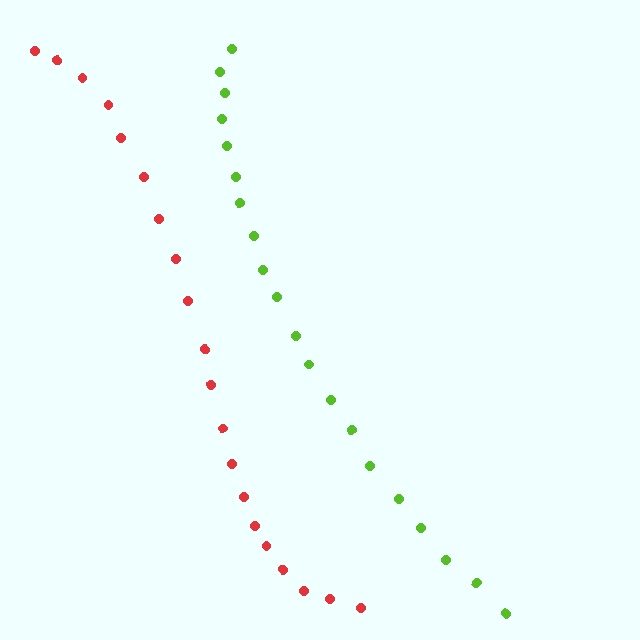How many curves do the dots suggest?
There are 2 distinct paths.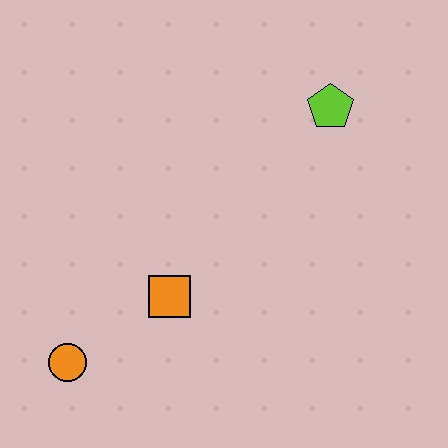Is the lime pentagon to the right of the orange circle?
Yes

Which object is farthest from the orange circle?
The lime pentagon is farthest from the orange circle.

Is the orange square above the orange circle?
Yes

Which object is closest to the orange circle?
The orange square is closest to the orange circle.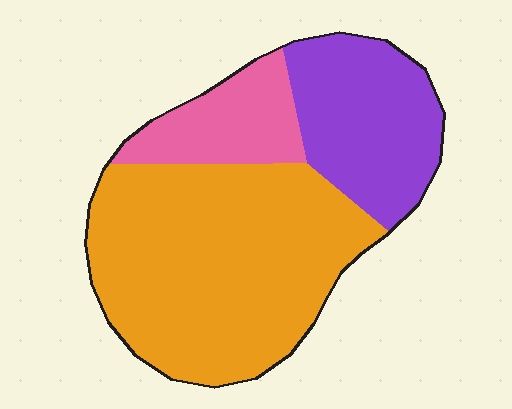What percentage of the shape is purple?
Purple covers 26% of the shape.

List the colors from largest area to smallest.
From largest to smallest: orange, purple, pink.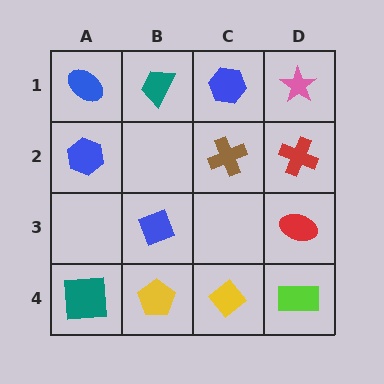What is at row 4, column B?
A yellow pentagon.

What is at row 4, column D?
A lime rectangle.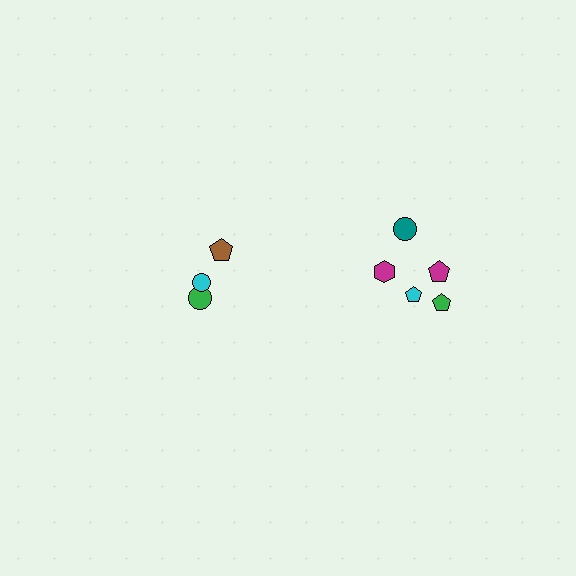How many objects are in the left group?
There are 3 objects.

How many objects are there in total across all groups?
There are 8 objects.